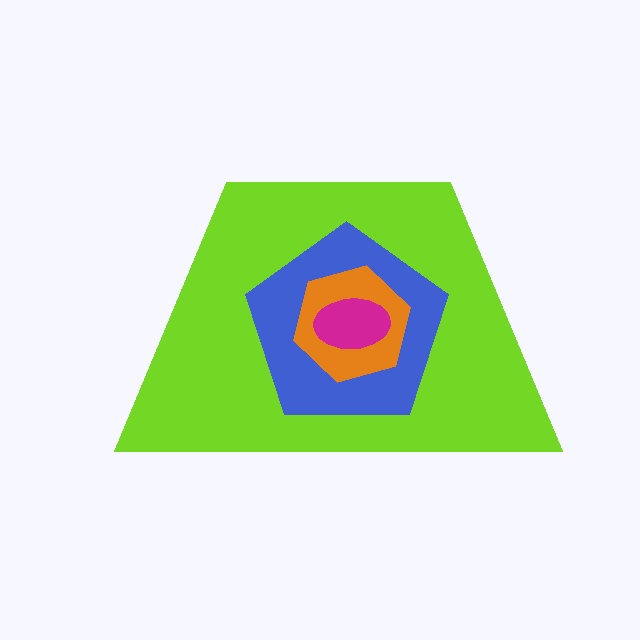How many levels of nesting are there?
4.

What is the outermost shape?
The lime trapezoid.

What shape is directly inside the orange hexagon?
The magenta ellipse.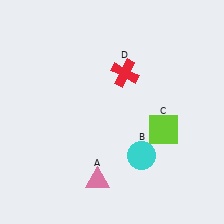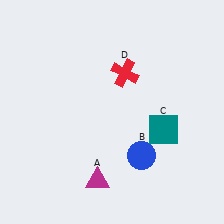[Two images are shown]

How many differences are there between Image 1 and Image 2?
There are 3 differences between the two images.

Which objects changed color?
A changed from pink to magenta. B changed from cyan to blue. C changed from lime to teal.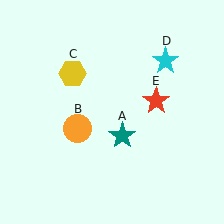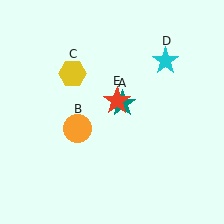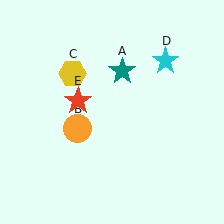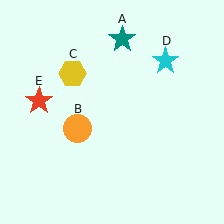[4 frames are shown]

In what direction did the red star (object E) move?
The red star (object E) moved left.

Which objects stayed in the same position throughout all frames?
Orange circle (object B) and yellow hexagon (object C) and cyan star (object D) remained stationary.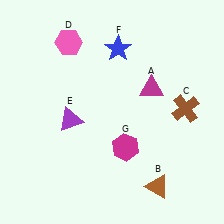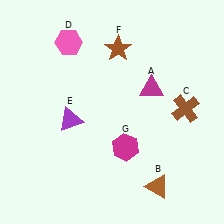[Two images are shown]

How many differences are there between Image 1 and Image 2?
There is 1 difference between the two images.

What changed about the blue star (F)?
In Image 1, F is blue. In Image 2, it changed to brown.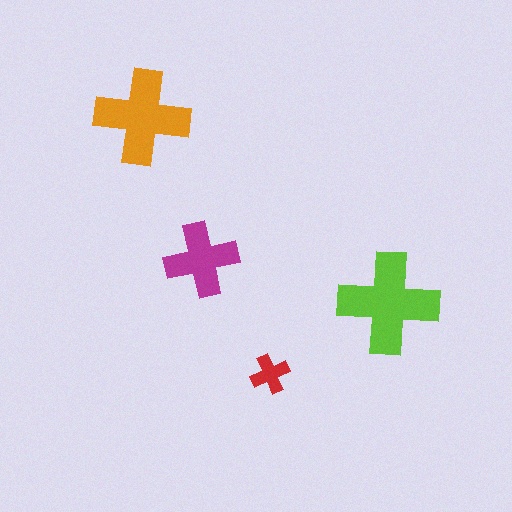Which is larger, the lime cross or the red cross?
The lime one.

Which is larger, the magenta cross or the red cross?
The magenta one.